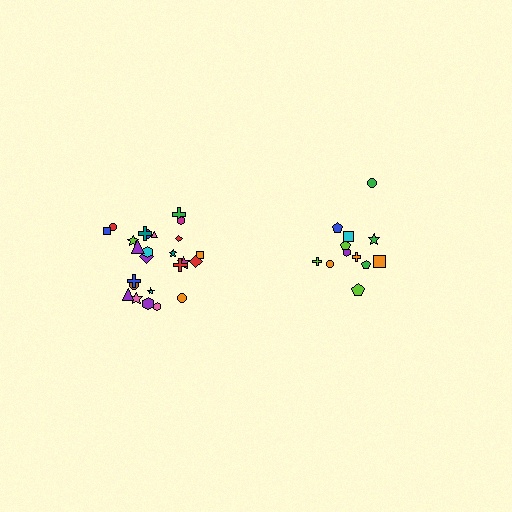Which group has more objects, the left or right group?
The left group.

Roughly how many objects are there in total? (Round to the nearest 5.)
Roughly 35 objects in total.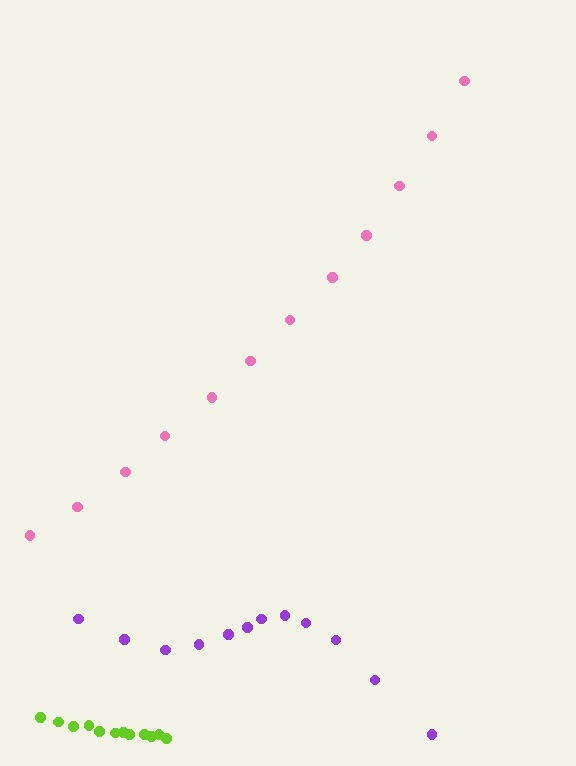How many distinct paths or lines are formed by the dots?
There are 3 distinct paths.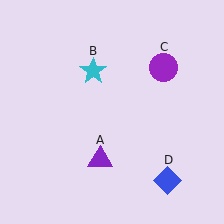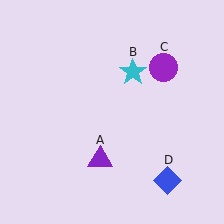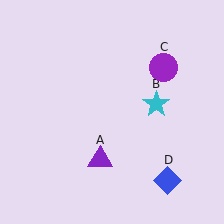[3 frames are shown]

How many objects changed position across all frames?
1 object changed position: cyan star (object B).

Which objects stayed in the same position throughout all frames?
Purple triangle (object A) and purple circle (object C) and blue diamond (object D) remained stationary.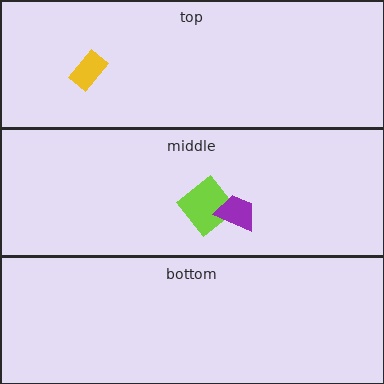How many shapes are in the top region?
1.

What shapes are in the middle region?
The lime diamond, the purple trapezoid.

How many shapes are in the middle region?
2.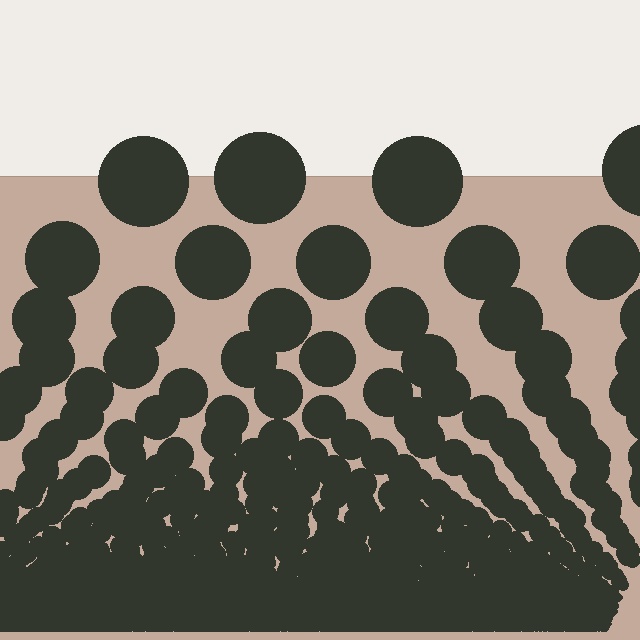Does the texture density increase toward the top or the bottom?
Density increases toward the bottom.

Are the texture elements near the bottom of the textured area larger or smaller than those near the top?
Smaller. The gradient is inverted — elements near the bottom are smaller and denser.